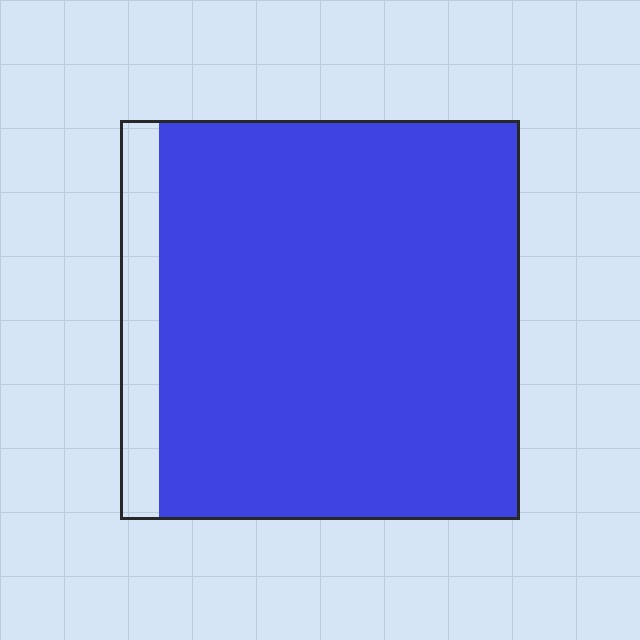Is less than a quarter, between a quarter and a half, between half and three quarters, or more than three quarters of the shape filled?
More than three quarters.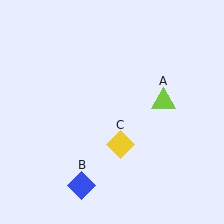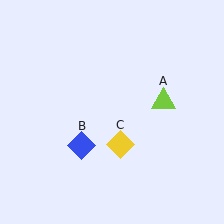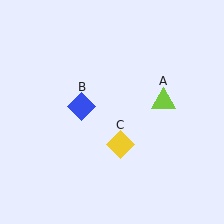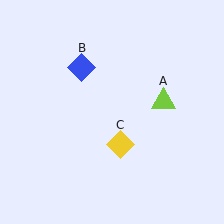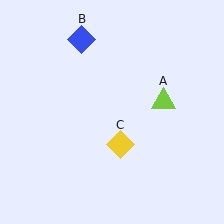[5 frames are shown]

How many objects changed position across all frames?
1 object changed position: blue diamond (object B).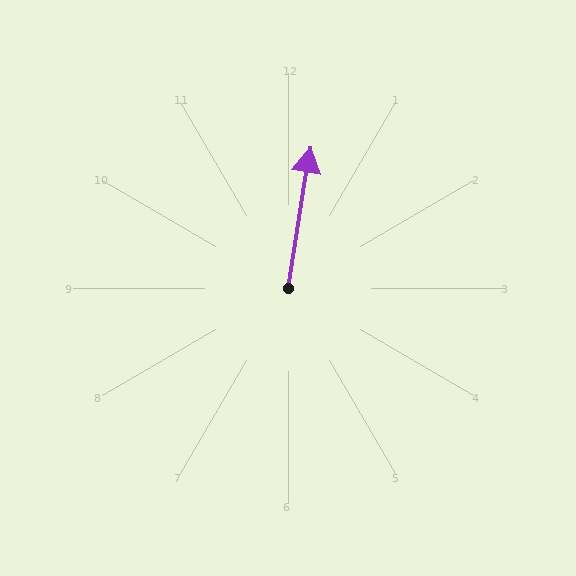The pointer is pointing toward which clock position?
Roughly 12 o'clock.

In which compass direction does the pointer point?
North.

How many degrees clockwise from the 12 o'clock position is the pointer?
Approximately 9 degrees.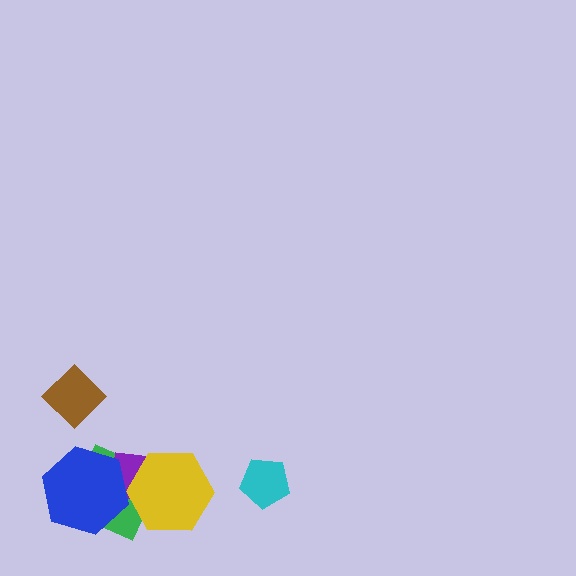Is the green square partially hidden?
Yes, it is partially covered by another shape.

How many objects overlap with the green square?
3 objects overlap with the green square.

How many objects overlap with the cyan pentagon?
0 objects overlap with the cyan pentagon.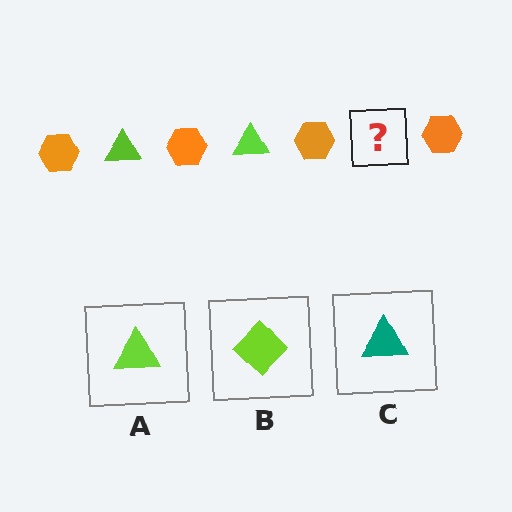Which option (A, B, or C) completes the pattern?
A.